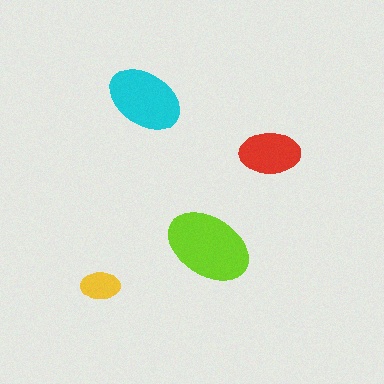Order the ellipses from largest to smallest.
the lime one, the cyan one, the red one, the yellow one.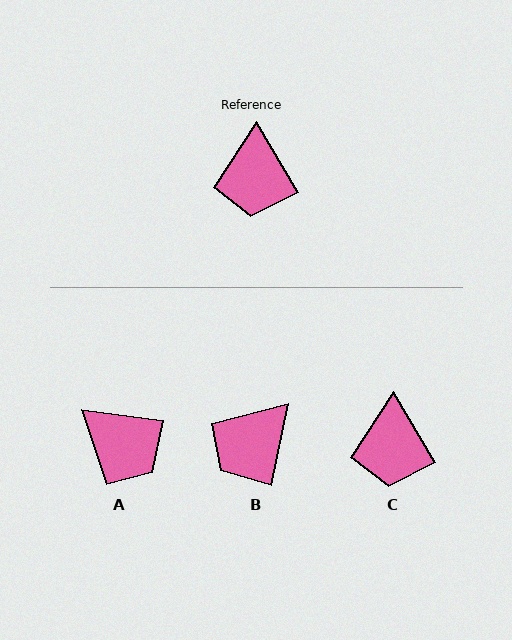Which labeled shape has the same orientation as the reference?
C.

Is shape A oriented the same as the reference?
No, it is off by about 52 degrees.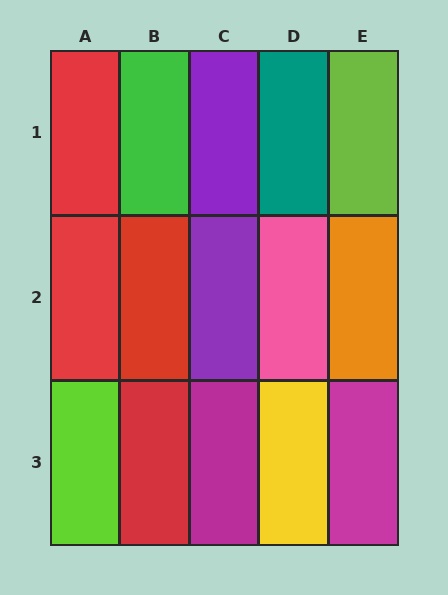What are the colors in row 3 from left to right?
Lime, red, magenta, yellow, magenta.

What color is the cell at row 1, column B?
Green.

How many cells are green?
1 cell is green.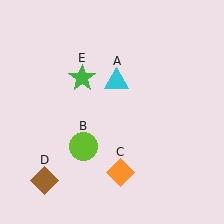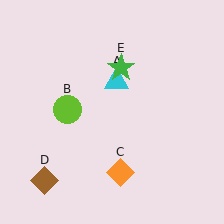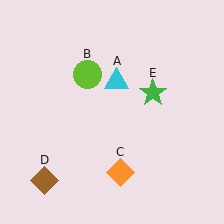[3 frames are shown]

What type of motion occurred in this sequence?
The lime circle (object B), green star (object E) rotated clockwise around the center of the scene.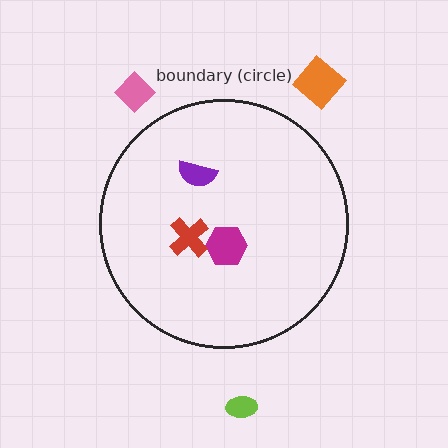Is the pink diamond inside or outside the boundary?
Outside.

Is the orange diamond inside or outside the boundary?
Outside.